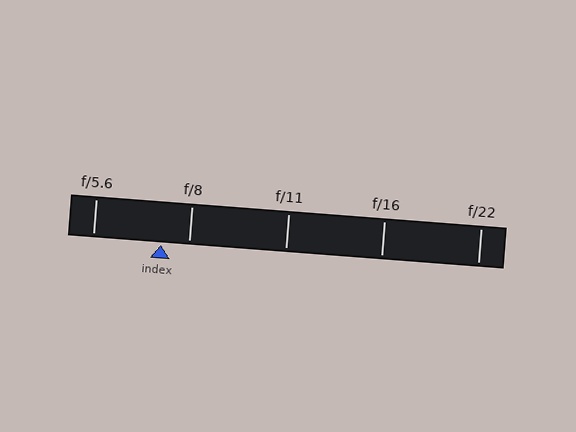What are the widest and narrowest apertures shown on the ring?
The widest aperture shown is f/5.6 and the narrowest is f/22.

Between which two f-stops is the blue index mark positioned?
The index mark is between f/5.6 and f/8.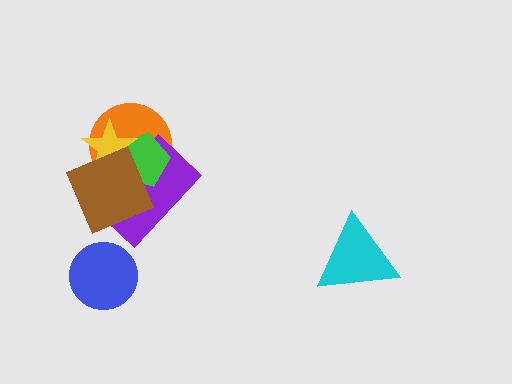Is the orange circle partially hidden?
Yes, it is partially covered by another shape.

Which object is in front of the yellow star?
The brown square is in front of the yellow star.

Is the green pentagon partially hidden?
Yes, it is partially covered by another shape.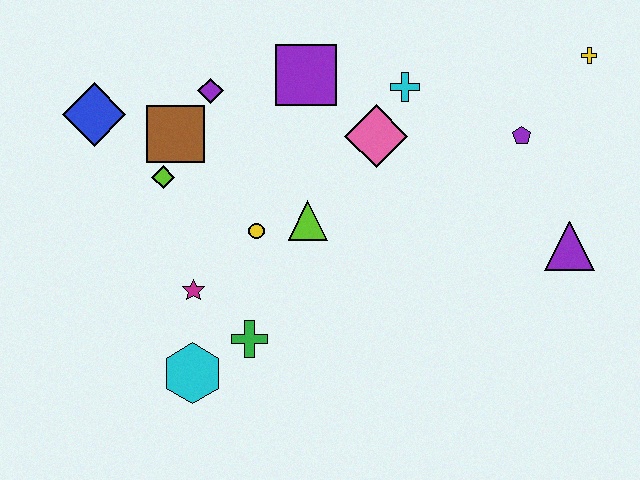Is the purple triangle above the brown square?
No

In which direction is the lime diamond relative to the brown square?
The lime diamond is below the brown square.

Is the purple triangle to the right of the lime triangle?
Yes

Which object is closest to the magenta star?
The green cross is closest to the magenta star.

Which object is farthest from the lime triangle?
The yellow cross is farthest from the lime triangle.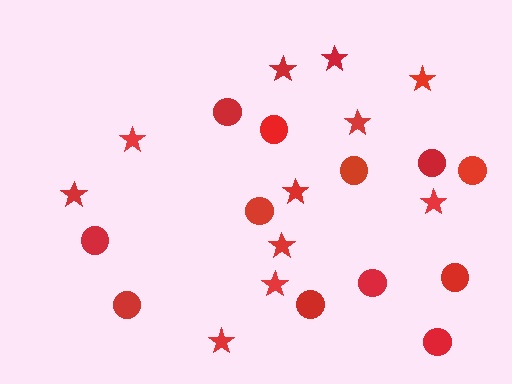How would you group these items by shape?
There are 2 groups: one group of circles (12) and one group of stars (11).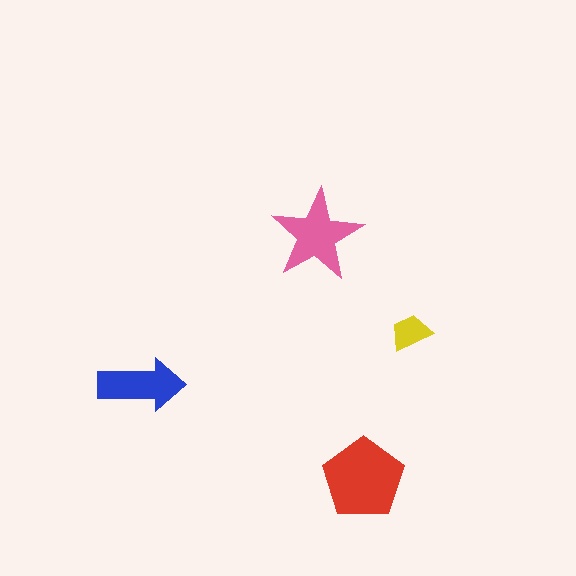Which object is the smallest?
The yellow trapezoid.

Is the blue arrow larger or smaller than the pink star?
Smaller.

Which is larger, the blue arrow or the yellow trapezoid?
The blue arrow.